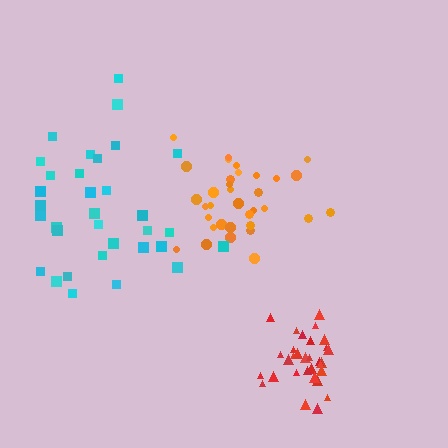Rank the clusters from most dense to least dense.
red, orange, cyan.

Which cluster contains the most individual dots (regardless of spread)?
Orange (34).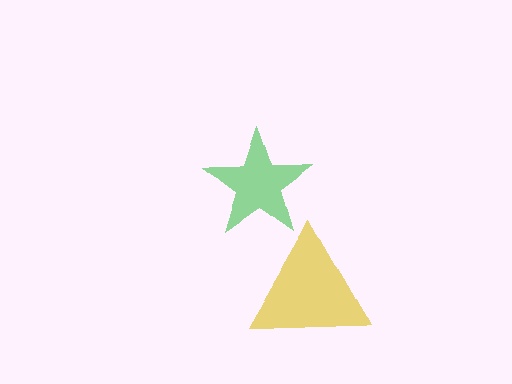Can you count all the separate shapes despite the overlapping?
Yes, there are 2 separate shapes.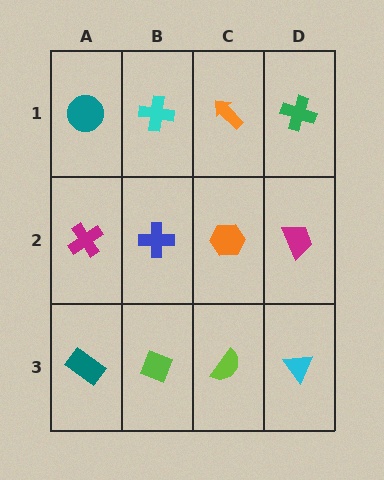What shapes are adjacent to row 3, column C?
An orange hexagon (row 2, column C), a lime diamond (row 3, column B), a cyan triangle (row 3, column D).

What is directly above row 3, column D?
A magenta trapezoid.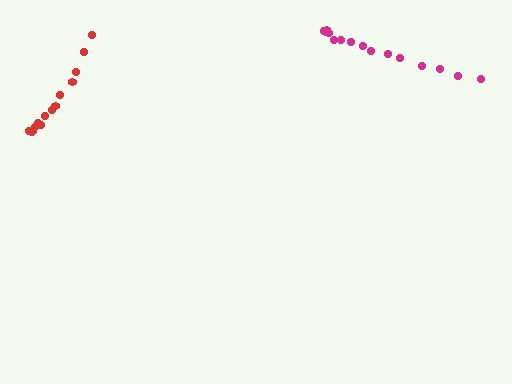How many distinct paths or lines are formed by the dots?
There are 2 distinct paths.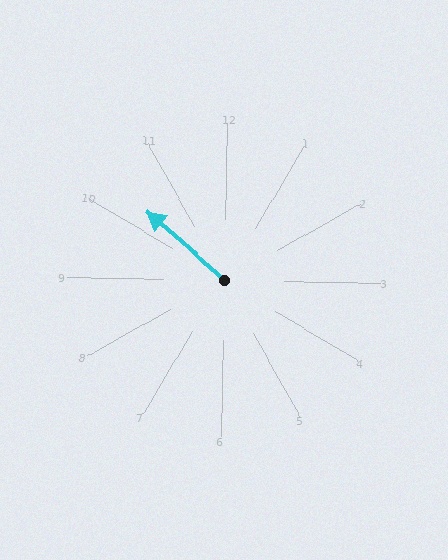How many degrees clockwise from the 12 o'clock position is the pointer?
Approximately 311 degrees.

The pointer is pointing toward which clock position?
Roughly 10 o'clock.